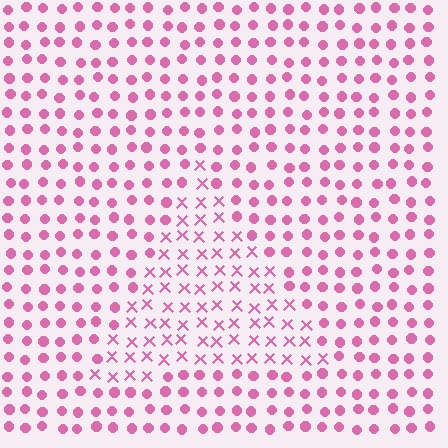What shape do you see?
I see a triangle.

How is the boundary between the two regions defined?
The boundary is defined by a change in element shape: X marks inside vs. circles outside. All elements share the same color and spacing.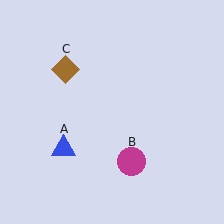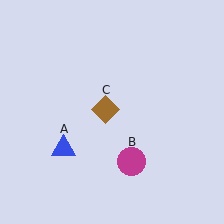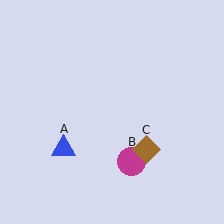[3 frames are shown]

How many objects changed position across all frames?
1 object changed position: brown diamond (object C).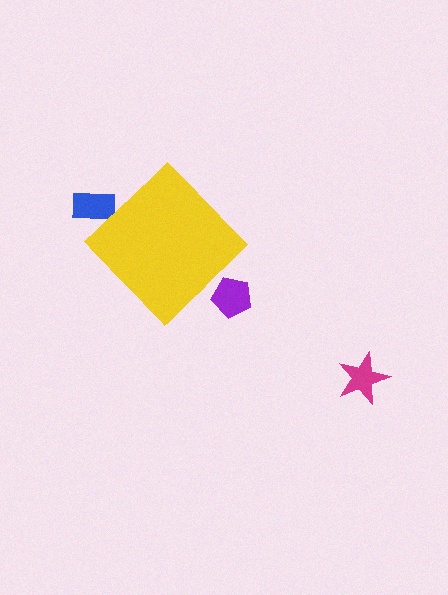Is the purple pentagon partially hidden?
Yes, the purple pentagon is partially hidden behind the yellow diamond.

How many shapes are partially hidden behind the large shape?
2 shapes are partially hidden.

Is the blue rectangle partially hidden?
Yes, the blue rectangle is partially hidden behind the yellow diamond.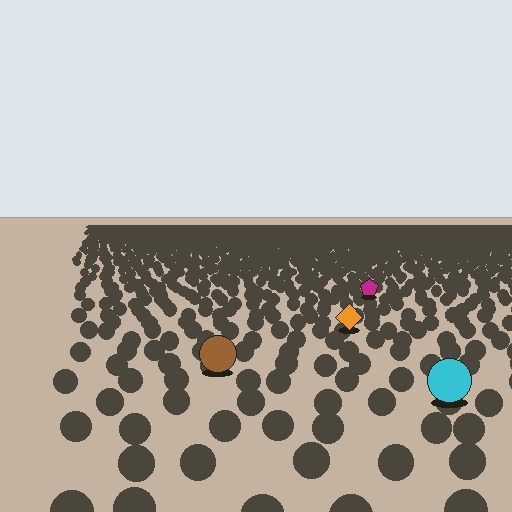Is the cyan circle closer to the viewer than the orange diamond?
Yes. The cyan circle is closer — you can tell from the texture gradient: the ground texture is coarser near it.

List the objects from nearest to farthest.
From nearest to farthest: the cyan circle, the brown circle, the orange diamond, the magenta pentagon.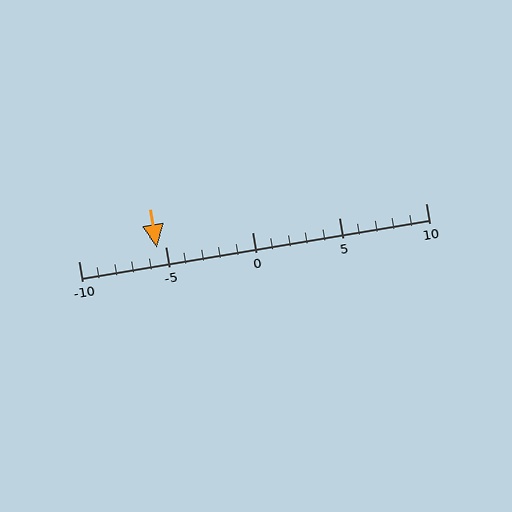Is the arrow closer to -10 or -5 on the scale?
The arrow is closer to -5.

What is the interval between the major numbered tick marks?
The major tick marks are spaced 5 units apart.